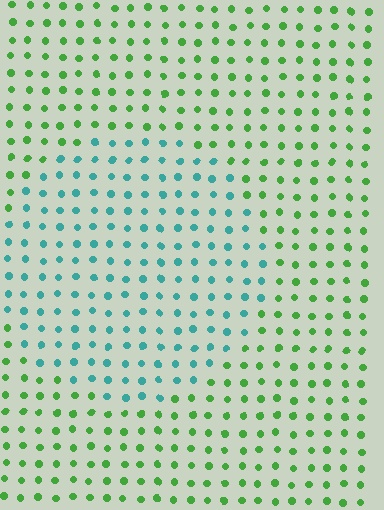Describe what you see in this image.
The image is filled with small green elements in a uniform arrangement. A circle-shaped region is visible where the elements are tinted to a slightly different hue, forming a subtle color boundary.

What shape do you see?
I see a circle.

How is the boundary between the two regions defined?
The boundary is defined purely by a slight shift in hue (about 60 degrees). Spacing, size, and orientation are identical on both sides.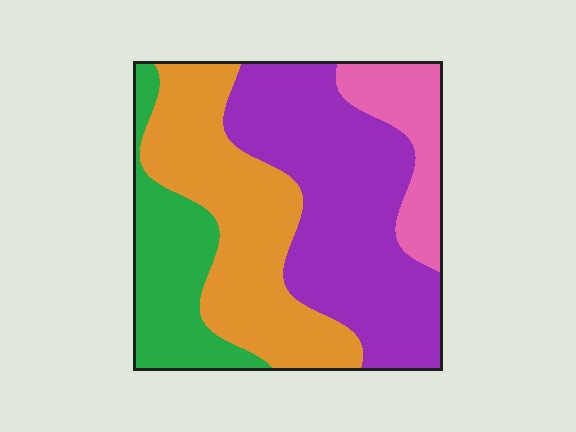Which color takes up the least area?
Pink, at roughly 10%.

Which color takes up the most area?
Purple, at roughly 40%.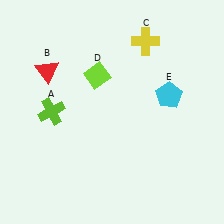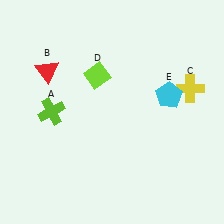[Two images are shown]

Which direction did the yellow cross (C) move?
The yellow cross (C) moved down.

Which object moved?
The yellow cross (C) moved down.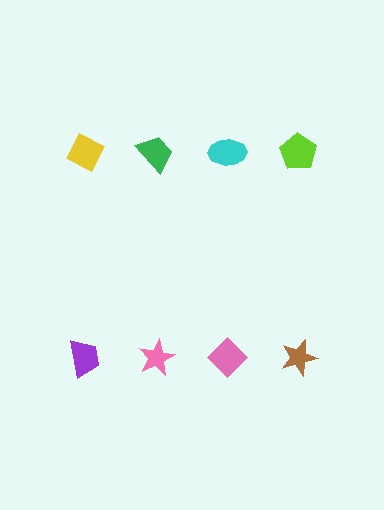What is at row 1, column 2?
A green trapezoid.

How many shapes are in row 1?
4 shapes.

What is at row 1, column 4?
A lime pentagon.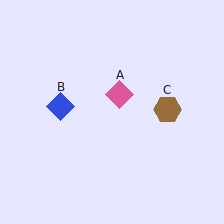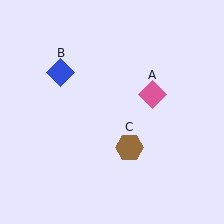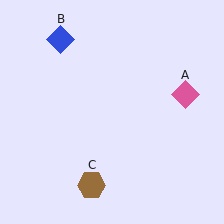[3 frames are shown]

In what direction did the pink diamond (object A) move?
The pink diamond (object A) moved right.